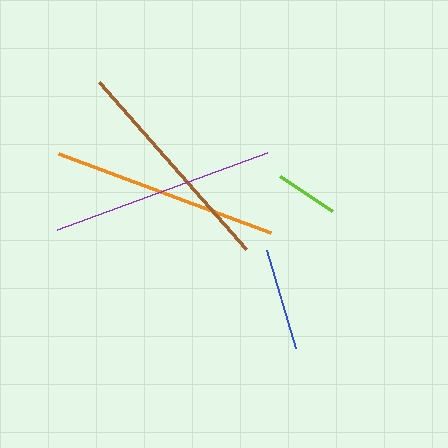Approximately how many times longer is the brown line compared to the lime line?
The brown line is approximately 3.5 times the length of the lime line.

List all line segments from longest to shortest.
From longest to shortest: orange, purple, brown, blue, lime.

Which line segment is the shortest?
The lime line is the shortest at approximately 64 pixels.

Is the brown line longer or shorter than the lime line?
The brown line is longer than the lime line.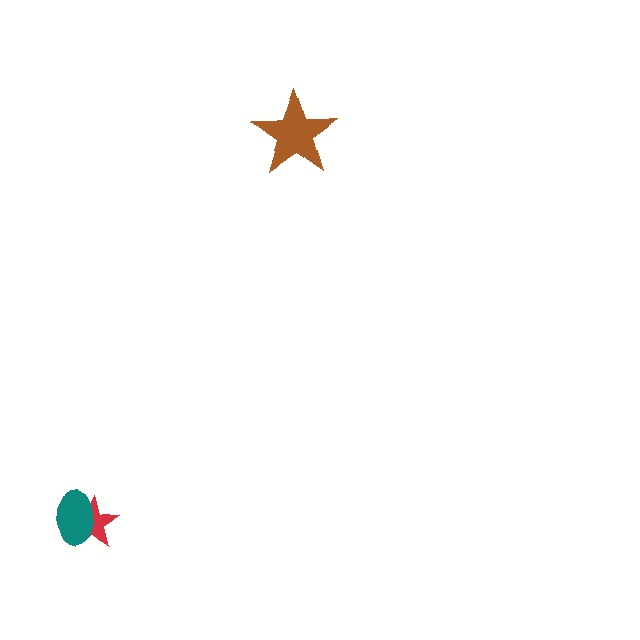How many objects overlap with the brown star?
0 objects overlap with the brown star.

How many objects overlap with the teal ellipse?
1 object overlaps with the teal ellipse.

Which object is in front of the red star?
The teal ellipse is in front of the red star.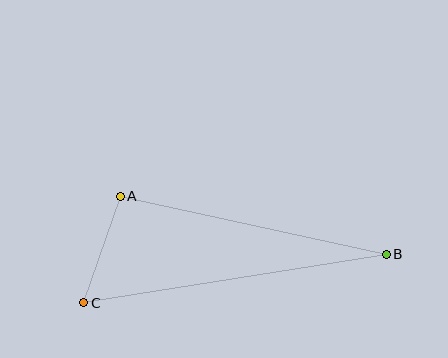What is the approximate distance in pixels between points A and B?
The distance between A and B is approximately 272 pixels.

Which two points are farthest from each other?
Points B and C are farthest from each other.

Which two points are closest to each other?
Points A and C are closest to each other.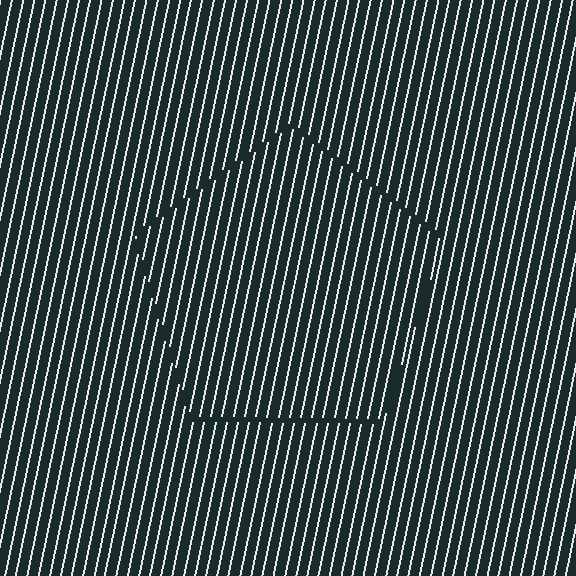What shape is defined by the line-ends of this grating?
An illusory pentagon. The interior of the shape contains the same grating, shifted by half a period — the contour is defined by the phase discontinuity where line-ends from the inner and outer gratings abut.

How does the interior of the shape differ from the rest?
The interior of the shape contains the same grating, shifted by half a period — the contour is defined by the phase discontinuity where line-ends from the inner and outer gratings abut.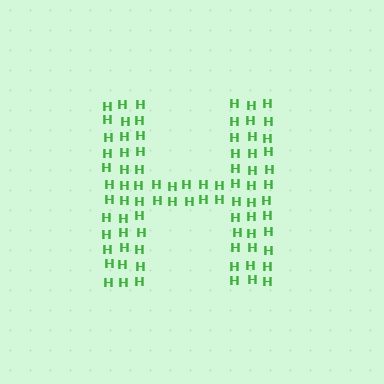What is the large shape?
The large shape is the letter H.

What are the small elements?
The small elements are letter H's.